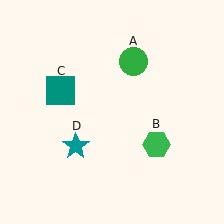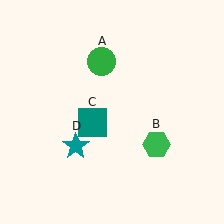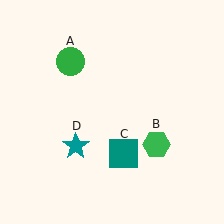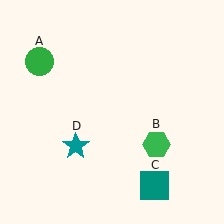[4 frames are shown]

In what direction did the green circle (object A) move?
The green circle (object A) moved left.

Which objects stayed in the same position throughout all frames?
Green hexagon (object B) and teal star (object D) remained stationary.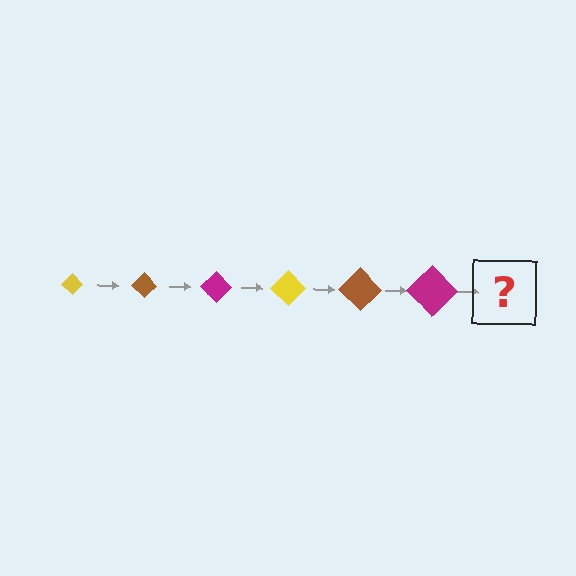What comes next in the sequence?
The next element should be a yellow diamond, larger than the previous one.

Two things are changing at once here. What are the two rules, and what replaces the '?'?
The two rules are that the diamond grows larger each step and the color cycles through yellow, brown, and magenta. The '?' should be a yellow diamond, larger than the previous one.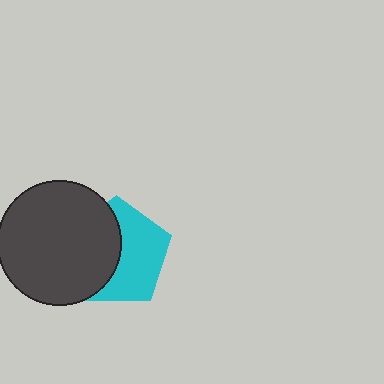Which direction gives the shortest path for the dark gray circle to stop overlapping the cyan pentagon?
Moving left gives the shortest separation.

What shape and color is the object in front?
The object in front is a dark gray circle.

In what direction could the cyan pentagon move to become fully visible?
The cyan pentagon could move right. That would shift it out from behind the dark gray circle entirely.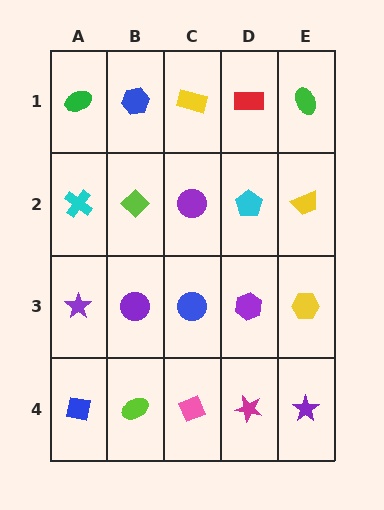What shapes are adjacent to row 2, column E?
A green ellipse (row 1, column E), a yellow hexagon (row 3, column E), a cyan pentagon (row 2, column D).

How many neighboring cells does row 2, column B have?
4.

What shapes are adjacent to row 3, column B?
A lime diamond (row 2, column B), a lime ellipse (row 4, column B), a purple star (row 3, column A), a blue circle (row 3, column C).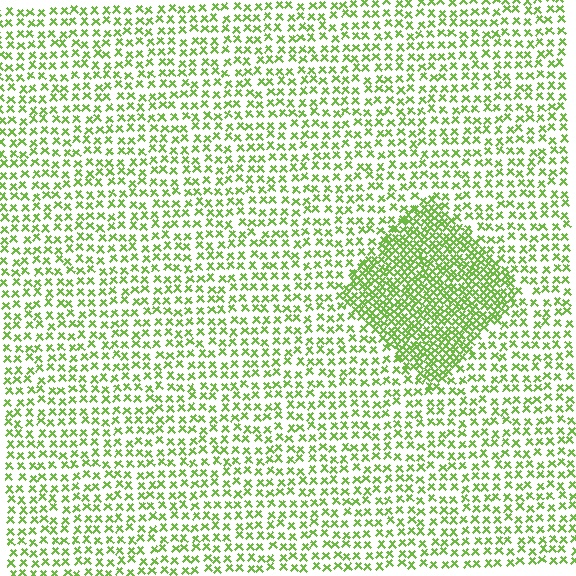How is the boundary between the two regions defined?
The boundary is defined by a change in element density (approximately 2.3x ratio). All elements are the same color, size, and shape.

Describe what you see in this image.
The image contains small lime elements arranged at two different densities. A diamond-shaped region is visible where the elements are more densely packed than the surrounding area.